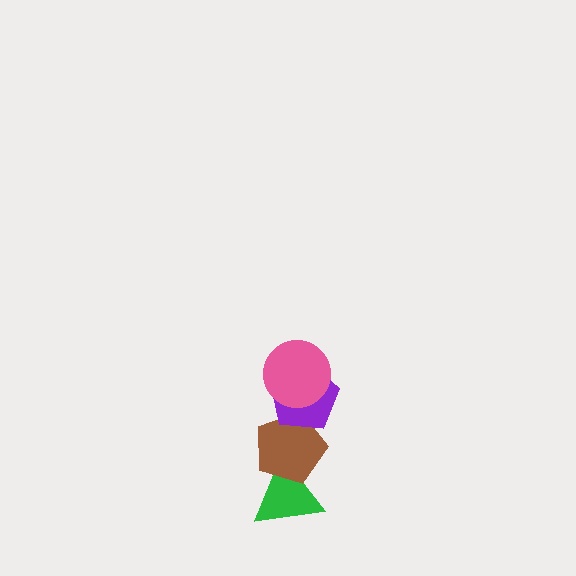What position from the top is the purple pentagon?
The purple pentagon is 2nd from the top.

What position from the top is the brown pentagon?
The brown pentagon is 3rd from the top.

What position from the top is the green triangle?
The green triangle is 4th from the top.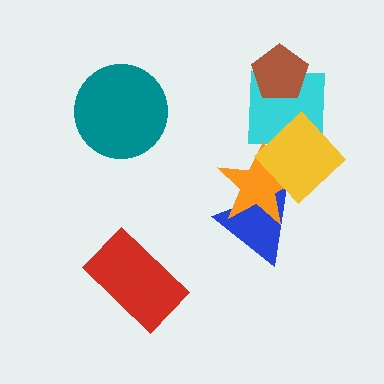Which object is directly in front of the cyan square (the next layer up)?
The yellow diamond is directly in front of the cyan square.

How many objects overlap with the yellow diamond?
2 objects overlap with the yellow diamond.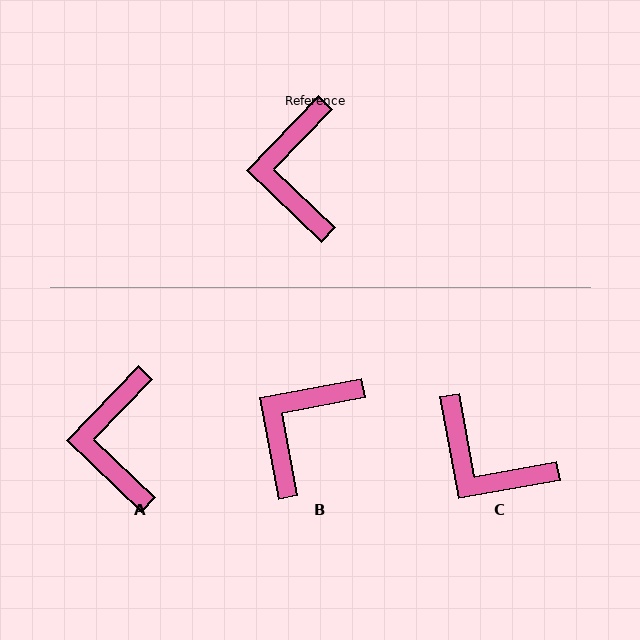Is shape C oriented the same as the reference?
No, it is off by about 54 degrees.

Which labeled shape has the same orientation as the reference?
A.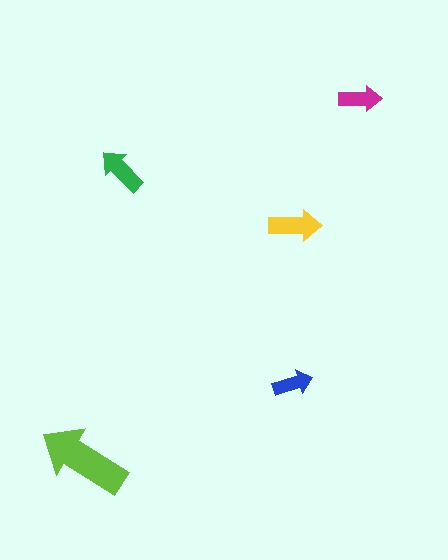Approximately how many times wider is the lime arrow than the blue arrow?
About 2 times wider.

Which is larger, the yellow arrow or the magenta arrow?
The yellow one.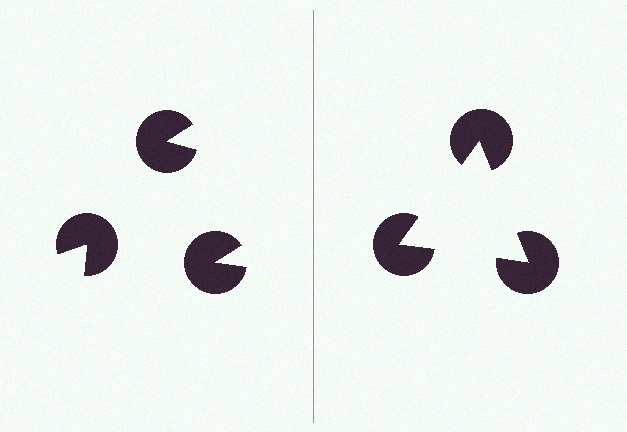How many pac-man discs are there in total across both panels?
6 — 3 on each side.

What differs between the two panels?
The pac-man discs are positioned identically on both sides; only the wedge orientations differ. On the right they align to a triangle; on the left they are misaligned.